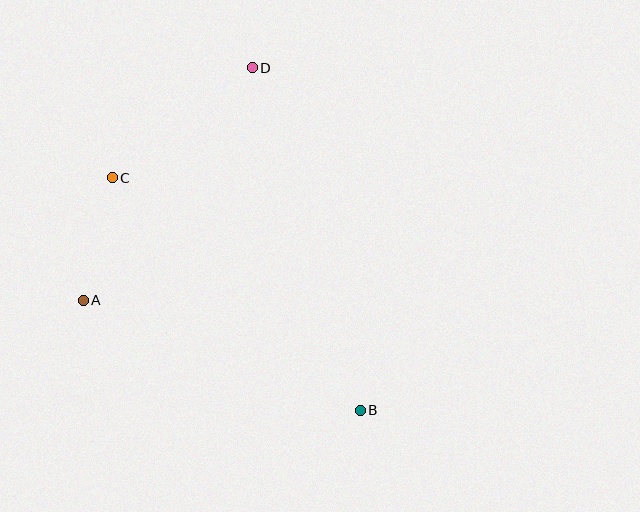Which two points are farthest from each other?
Points B and D are farthest from each other.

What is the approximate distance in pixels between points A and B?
The distance between A and B is approximately 298 pixels.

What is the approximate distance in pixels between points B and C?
The distance between B and C is approximately 340 pixels.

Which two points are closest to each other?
Points A and C are closest to each other.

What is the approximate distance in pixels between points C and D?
The distance between C and D is approximately 178 pixels.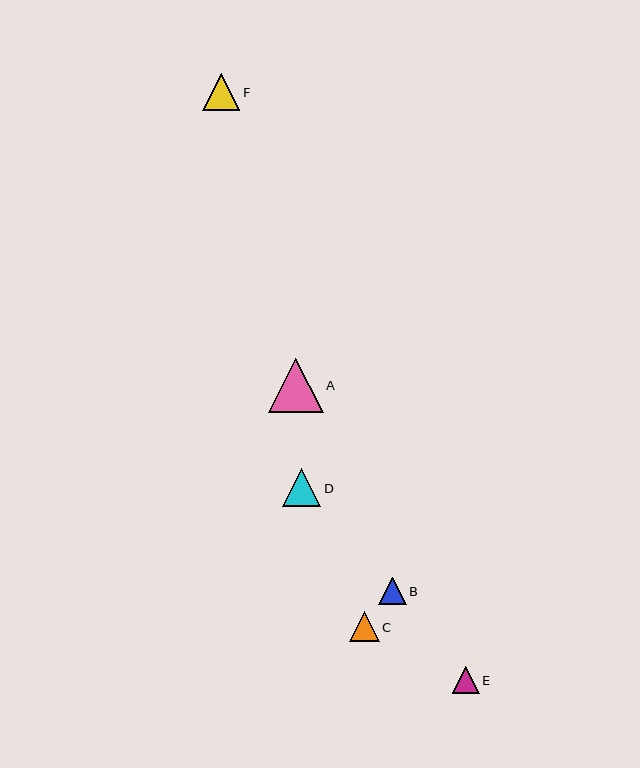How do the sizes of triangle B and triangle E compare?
Triangle B and triangle E are approximately the same size.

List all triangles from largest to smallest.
From largest to smallest: A, D, F, C, B, E.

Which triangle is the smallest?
Triangle E is the smallest with a size of approximately 27 pixels.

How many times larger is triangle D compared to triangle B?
Triangle D is approximately 1.4 times the size of triangle B.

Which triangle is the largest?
Triangle A is the largest with a size of approximately 54 pixels.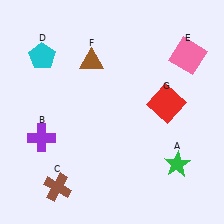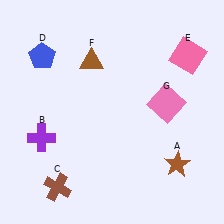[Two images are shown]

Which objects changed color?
A changed from green to brown. D changed from cyan to blue. G changed from red to pink.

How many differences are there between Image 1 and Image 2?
There are 3 differences between the two images.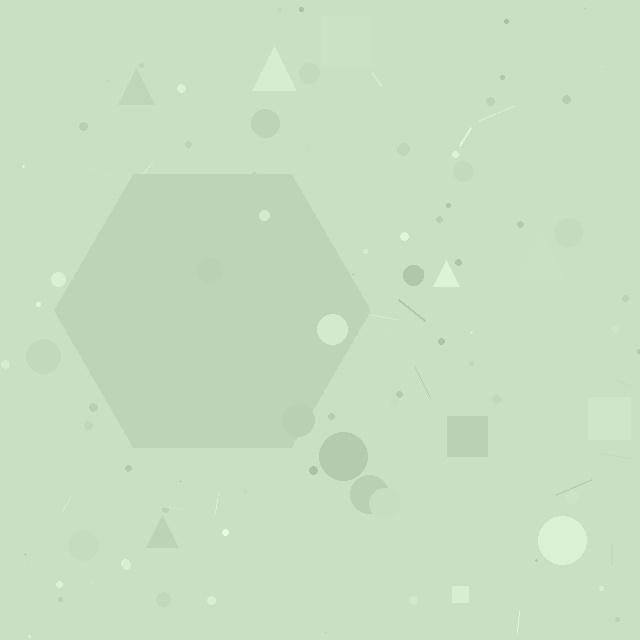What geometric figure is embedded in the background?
A hexagon is embedded in the background.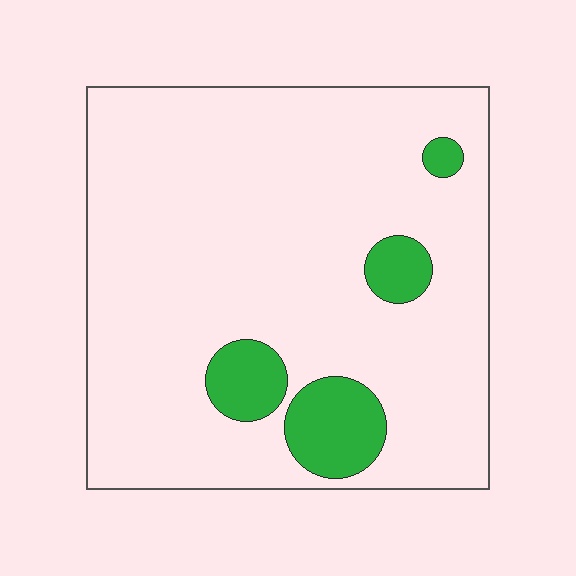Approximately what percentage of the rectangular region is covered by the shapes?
Approximately 10%.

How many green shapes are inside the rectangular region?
4.